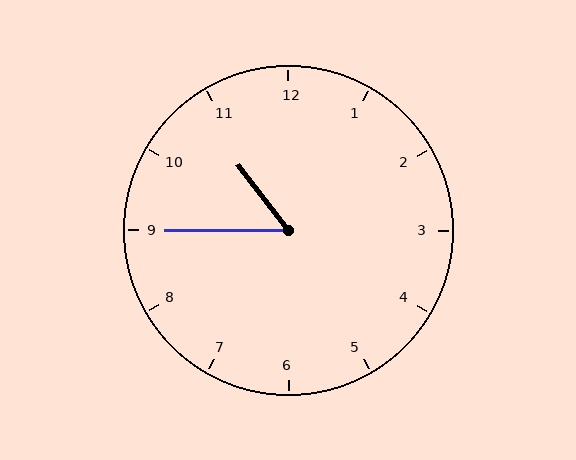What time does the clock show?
10:45.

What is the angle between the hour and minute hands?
Approximately 52 degrees.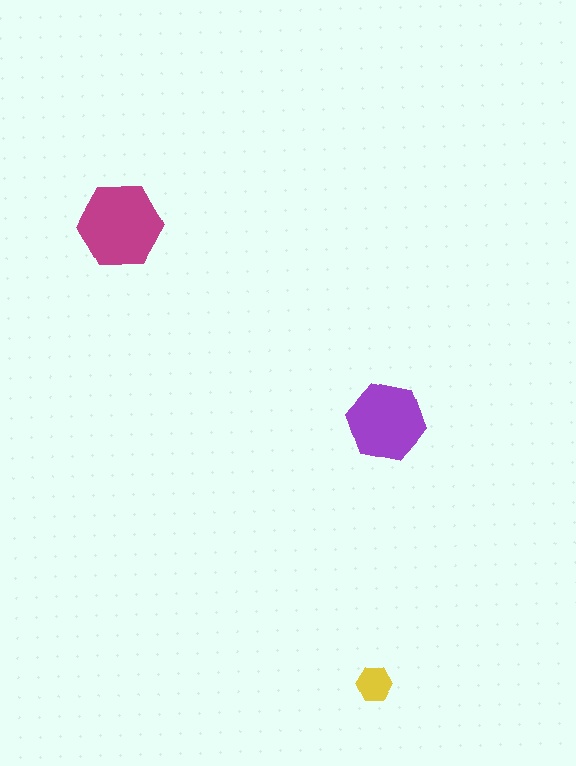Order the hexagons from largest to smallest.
the magenta one, the purple one, the yellow one.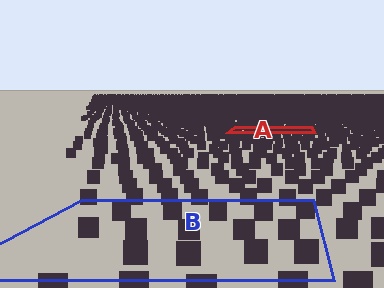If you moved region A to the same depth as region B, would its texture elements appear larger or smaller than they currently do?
They would appear larger. At a closer depth, the same texture elements are projected at a bigger on-screen size.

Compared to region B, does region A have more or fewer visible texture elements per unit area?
Region A has more texture elements per unit area — they are packed more densely because it is farther away.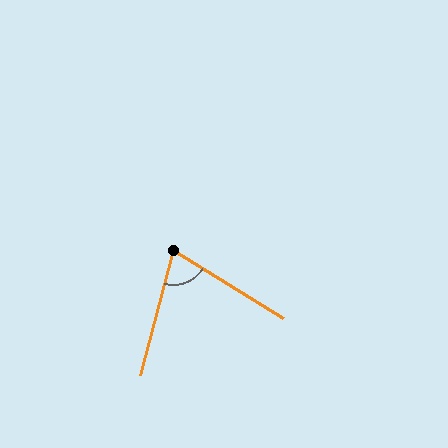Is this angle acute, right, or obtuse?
It is acute.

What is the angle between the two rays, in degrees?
Approximately 73 degrees.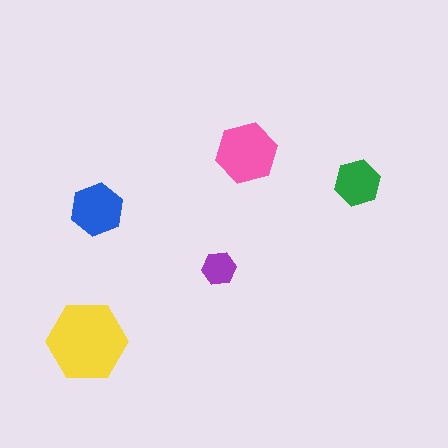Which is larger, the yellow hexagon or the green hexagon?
The yellow one.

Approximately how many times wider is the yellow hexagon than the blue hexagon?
About 1.5 times wider.